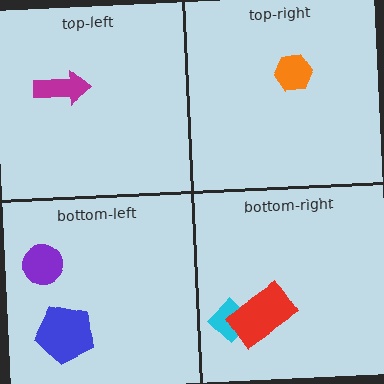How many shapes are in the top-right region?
1.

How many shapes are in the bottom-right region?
2.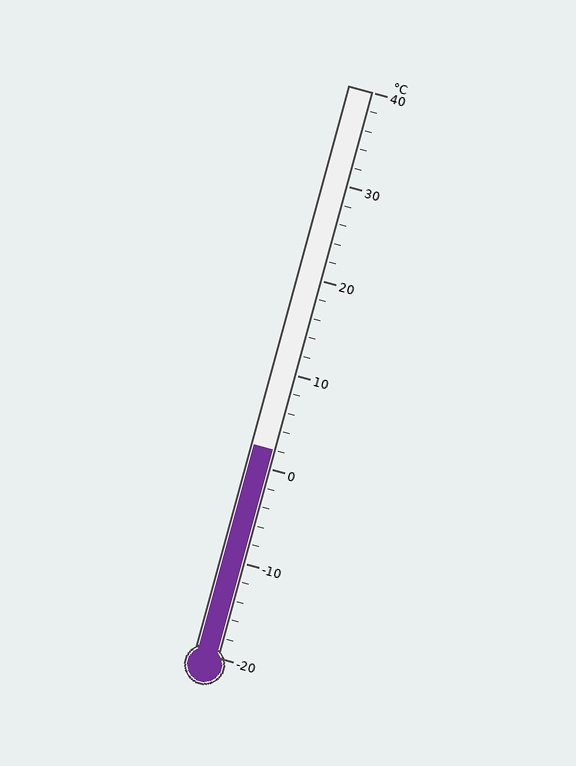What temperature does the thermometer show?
The thermometer shows approximately 2°C.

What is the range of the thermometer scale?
The thermometer scale ranges from -20°C to 40°C.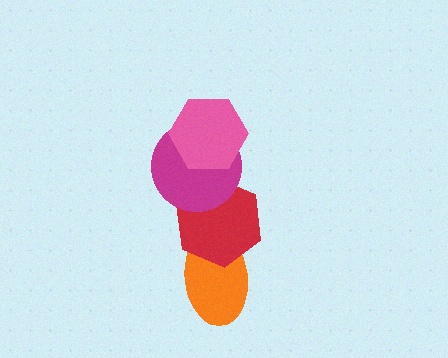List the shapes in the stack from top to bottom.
From top to bottom: the pink hexagon, the magenta circle, the red hexagon, the orange ellipse.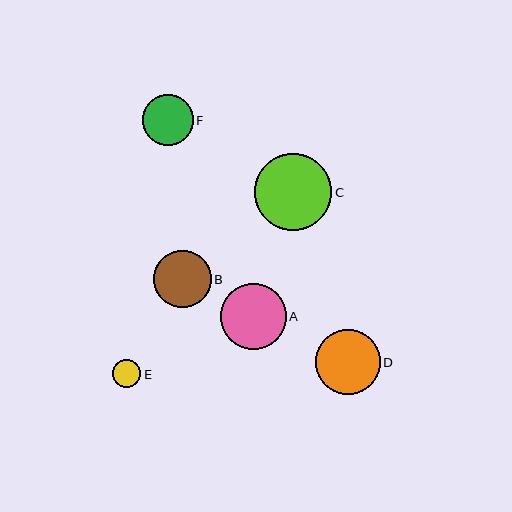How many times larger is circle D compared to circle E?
Circle D is approximately 2.3 times the size of circle E.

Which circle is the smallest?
Circle E is the smallest with a size of approximately 28 pixels.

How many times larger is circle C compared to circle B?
Circle C is approximately 1.3 times the size of circle B.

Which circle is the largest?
Circle C is the largest with a size of approximately 78 pixels.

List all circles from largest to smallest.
From largest to smallest: C, A, D, B, F, E.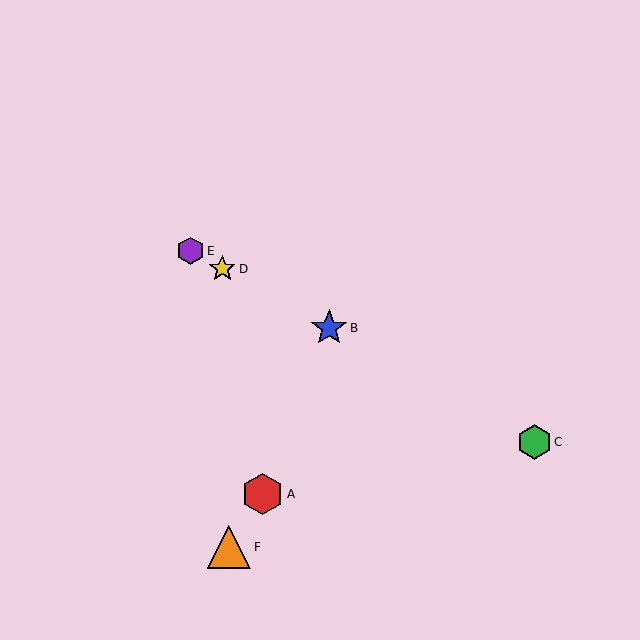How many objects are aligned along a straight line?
4 objects (B, C, D, E) are aligned along a straight line.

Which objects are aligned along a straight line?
Objects B, C, D, E are aligned along a straight line.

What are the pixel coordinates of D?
Object D is at (222, 269).